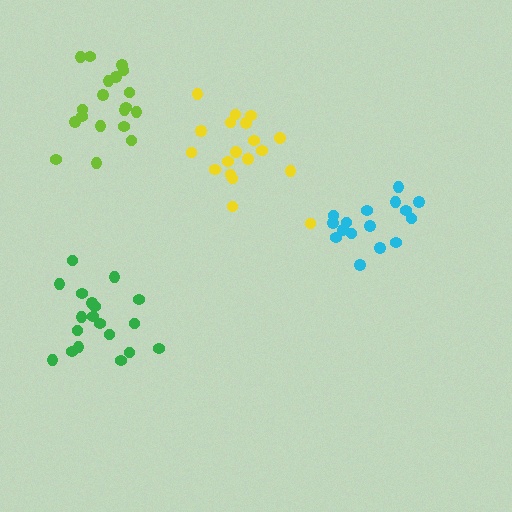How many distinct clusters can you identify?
There are 4 distinct clusters.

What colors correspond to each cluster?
The clusters are colored: green, cyan, yellow, lime.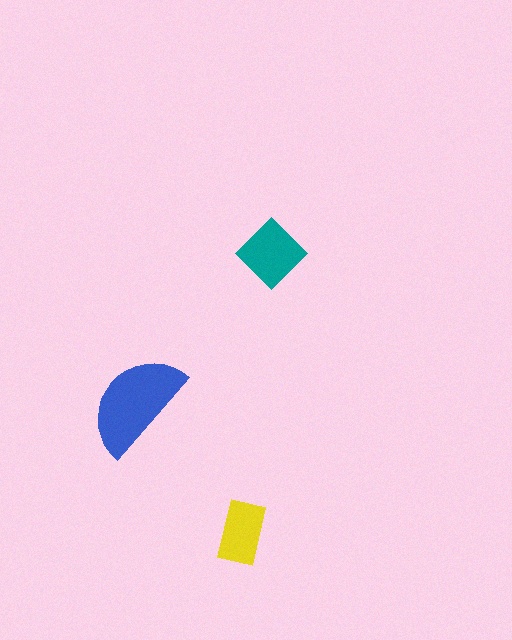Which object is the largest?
The blue semicircle.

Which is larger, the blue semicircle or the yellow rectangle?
The blue semicircle.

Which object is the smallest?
The yellow rectangle.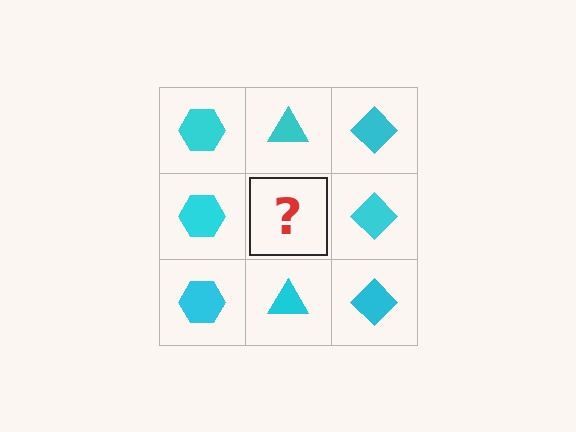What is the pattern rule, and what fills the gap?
The rule is that each column has a consistent shape. The gap should be filled with a cyan triangle.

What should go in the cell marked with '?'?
The missing cell should contain a cyan triangle.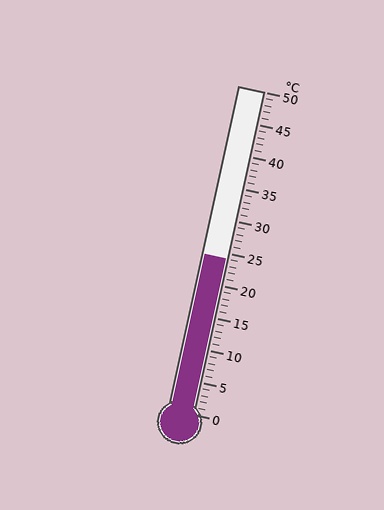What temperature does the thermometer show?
The thermometer shows approximately 24°C.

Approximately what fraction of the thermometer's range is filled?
The thermometer is filled to approximately 50% of its range.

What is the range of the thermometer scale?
The thermometer scale ranges from 0°C to 50°C.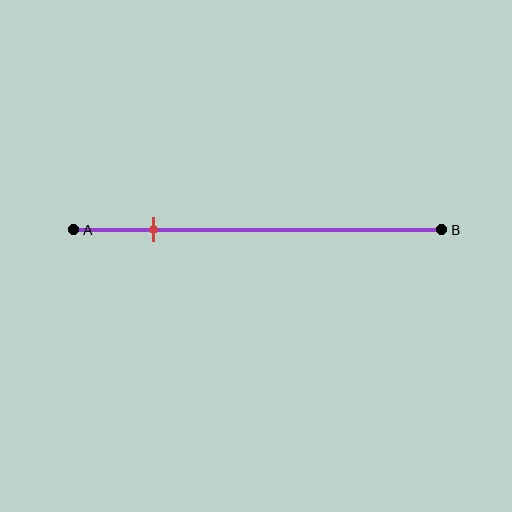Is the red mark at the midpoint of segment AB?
No, the mark is at about 20% from A, not at the 50% midpoint.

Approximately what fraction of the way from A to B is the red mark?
The red mark is approximately 20% of the way from A to B.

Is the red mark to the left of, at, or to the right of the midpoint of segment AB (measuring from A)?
The red mark is to the left of the midpoint of segment AB.